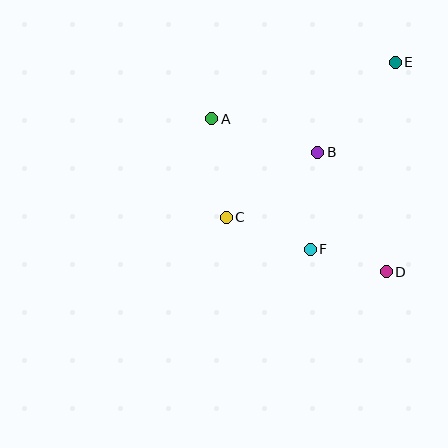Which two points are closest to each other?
Points D and F are closest to each other.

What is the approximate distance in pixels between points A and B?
The distance between A and B is approximately 112 pixels.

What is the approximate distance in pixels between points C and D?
The distance between C and D is approximately 169 pixels.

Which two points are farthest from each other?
Points A and D are farthest from each other.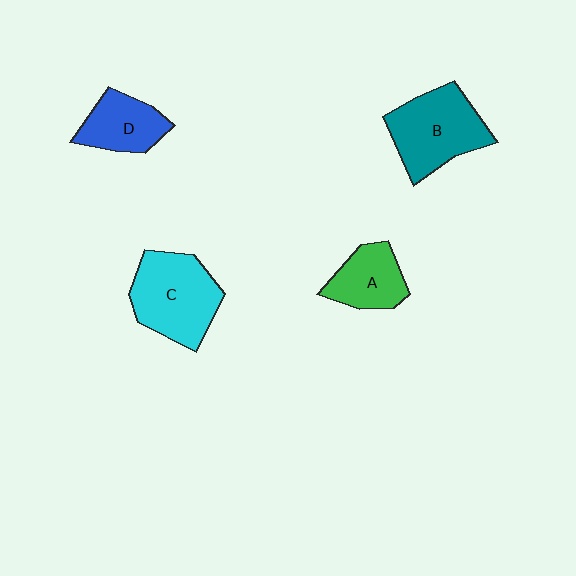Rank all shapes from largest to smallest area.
From largest to smallest: C (cyan), B (teal), D (blue), A (green).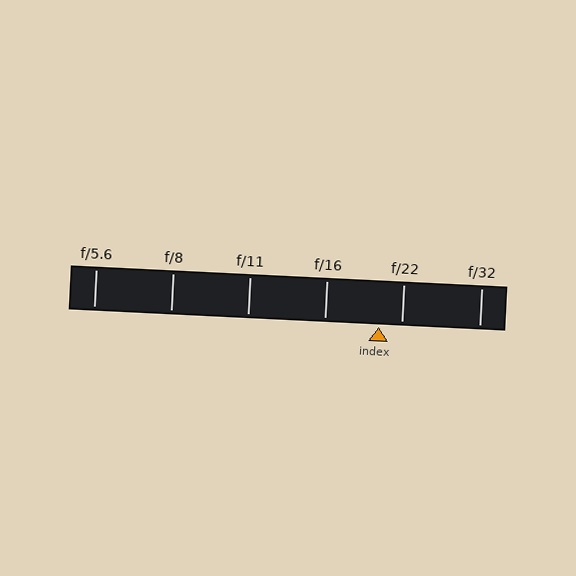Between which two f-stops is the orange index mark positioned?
The index mark is between f/16 and f/22.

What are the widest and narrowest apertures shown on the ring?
The widest aperture shown is f/5.6 and the narrowest is f/32.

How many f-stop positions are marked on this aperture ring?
There are 6 f-stop positions marked.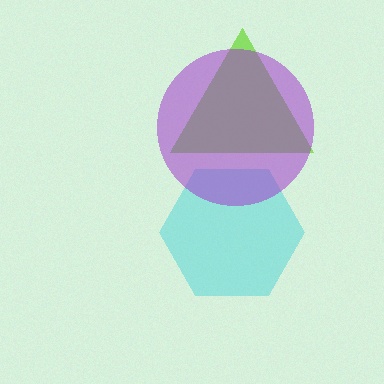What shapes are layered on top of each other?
The layered shapes are: a cyan hexagon, a lime triangle, a purple circle.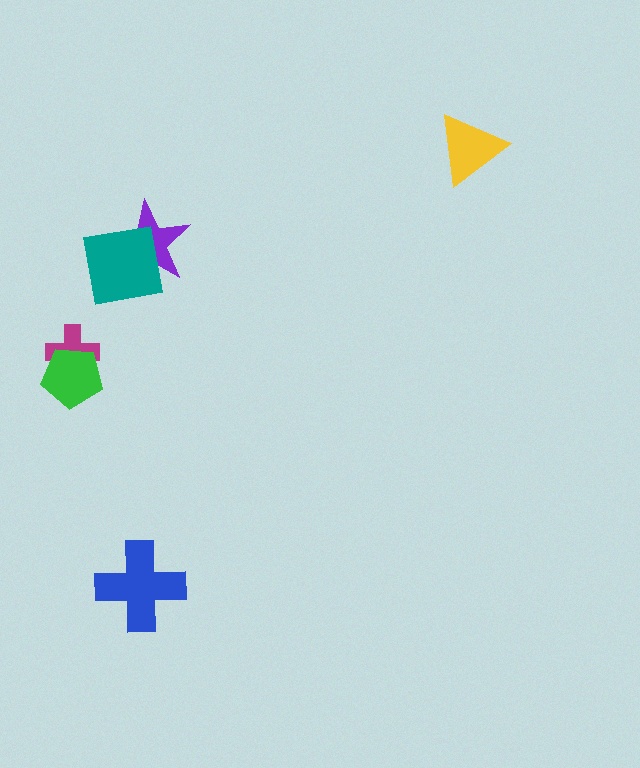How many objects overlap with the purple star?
1 object overlaps with the purple star.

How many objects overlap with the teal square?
1 object overlaps with the teal square.